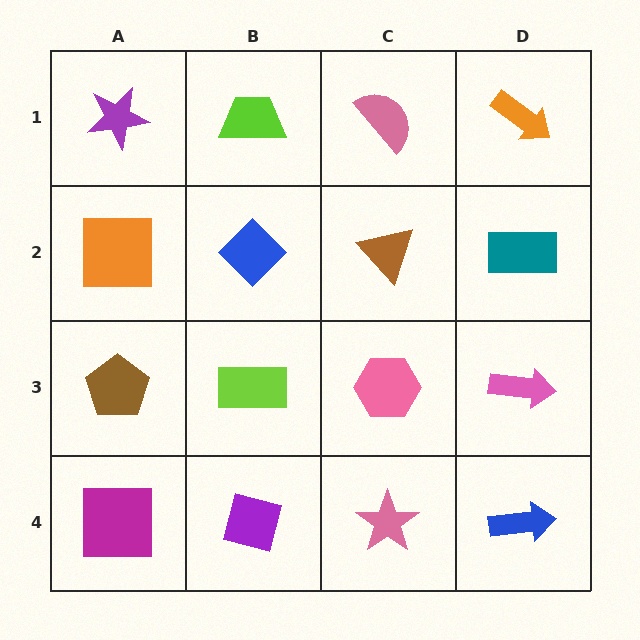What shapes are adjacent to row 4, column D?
A pink arrow (row 3, column D), a pink star (row 4, column C).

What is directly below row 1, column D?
A teal rectangle.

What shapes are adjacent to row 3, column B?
A blue diamond (row 2, column B), a purple square (row 4, column B), a brown pentagon (row 3, column A), a pink hexagon (row 3, column C).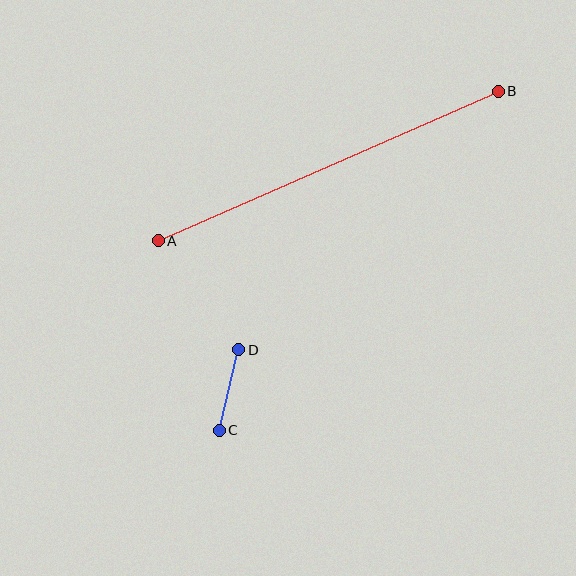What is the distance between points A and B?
The distance is approximately 371 pixels.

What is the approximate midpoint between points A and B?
The midpoint is at approximately (328, 166) pixels.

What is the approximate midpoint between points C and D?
The midpoint is at approximately (229, 390) pixels.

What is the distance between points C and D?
The distance is approximately 83 pixels.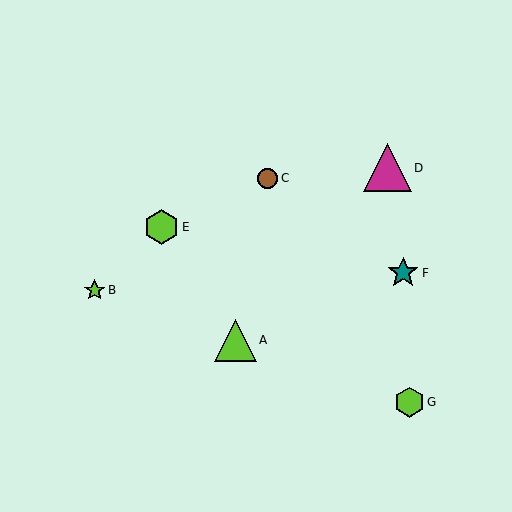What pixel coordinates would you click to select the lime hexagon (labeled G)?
Click at (410, 402) to select the lime hexagon G.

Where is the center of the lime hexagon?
The center of the lime hexagon is at (410, 402).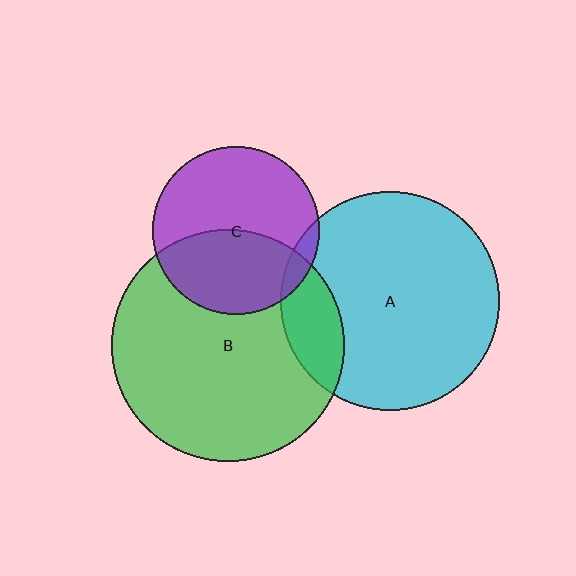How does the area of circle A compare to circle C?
Approximately 1.7 times.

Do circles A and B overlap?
Yes.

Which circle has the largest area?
Circle B (green).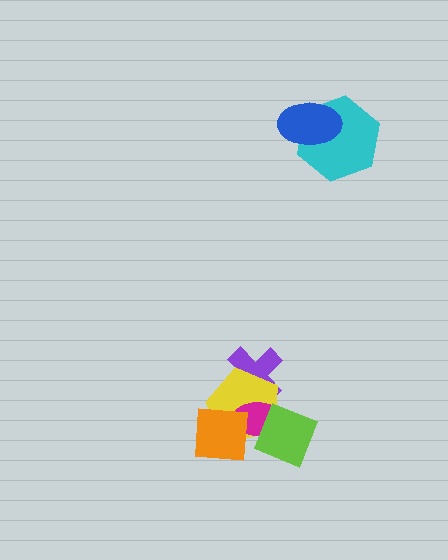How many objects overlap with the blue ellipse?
1 object overlaps with the blue ellipse.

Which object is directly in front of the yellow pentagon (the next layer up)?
The magenta ellipse is directly in front of the yellow pentagon.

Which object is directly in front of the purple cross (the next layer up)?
The yellow pentagon is directly in front of the purple cross.